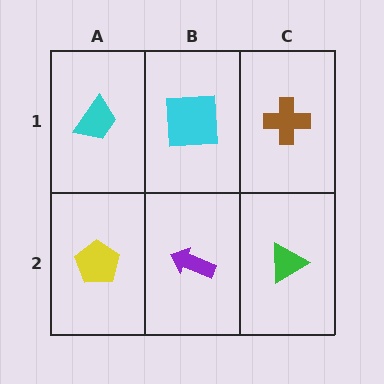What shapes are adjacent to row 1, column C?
A green triangle (row 2, column C), a cyan square (row 1, column B).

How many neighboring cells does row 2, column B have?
3.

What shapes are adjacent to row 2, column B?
A cyan square (row 1, column B), a yellow pentagon (row 2, column A), a green triangle (row 2, column C).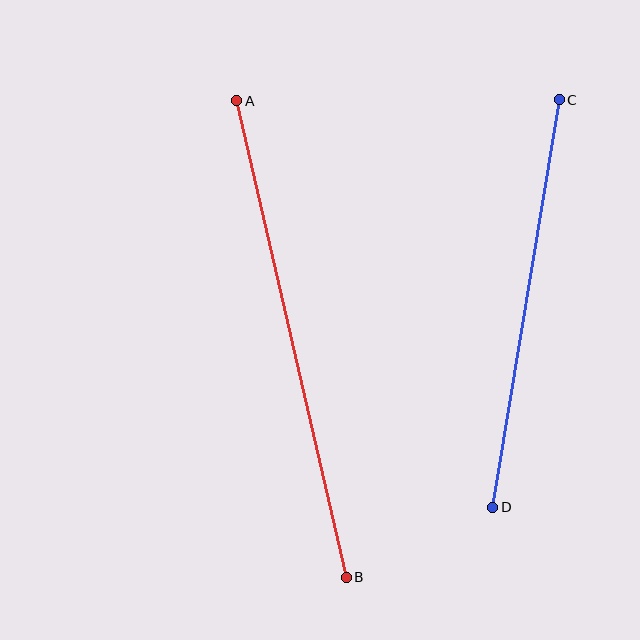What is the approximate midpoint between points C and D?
The midpoint is at approximately (526, 304) pixels.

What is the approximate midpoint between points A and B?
The midpoint is at approximately (291, 339) pixels.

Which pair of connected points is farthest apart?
Points A and B are farthest apart.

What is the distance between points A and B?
The distance is approximately 489 pixels.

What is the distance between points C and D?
The distance is approximately 413 pixels.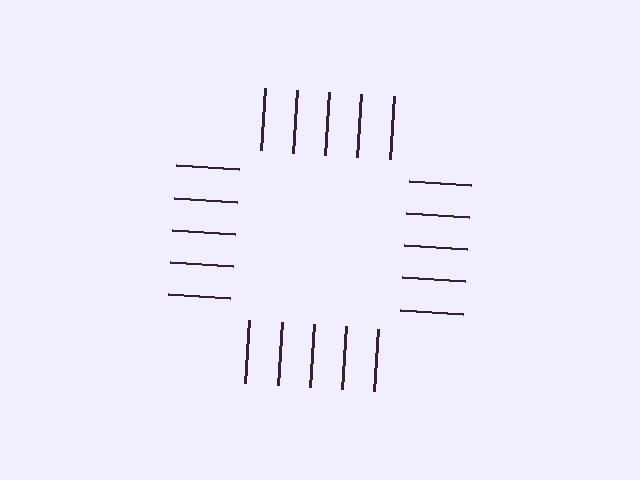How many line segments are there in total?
20 — 5 along each of the 4 edges.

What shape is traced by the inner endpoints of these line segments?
An illusory square — the line segments terminate on its edges but no continuous stroke is drawn.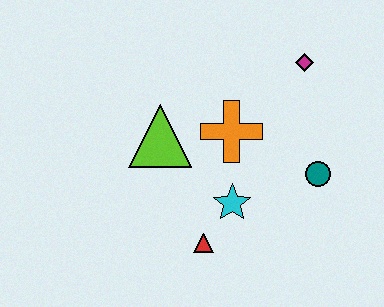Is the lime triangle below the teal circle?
No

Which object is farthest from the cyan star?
The magenta diamond is farthest from the cyan star.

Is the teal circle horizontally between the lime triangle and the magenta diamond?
No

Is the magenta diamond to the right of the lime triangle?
Yes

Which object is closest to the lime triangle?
The orange cross is closest to the lime triangle.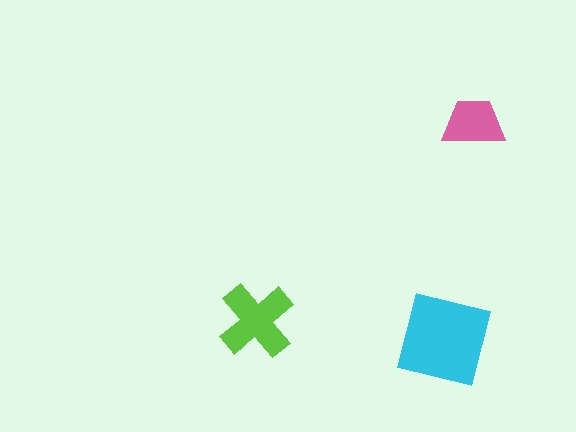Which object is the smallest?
The pink trapezoid.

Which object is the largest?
The cyan square.